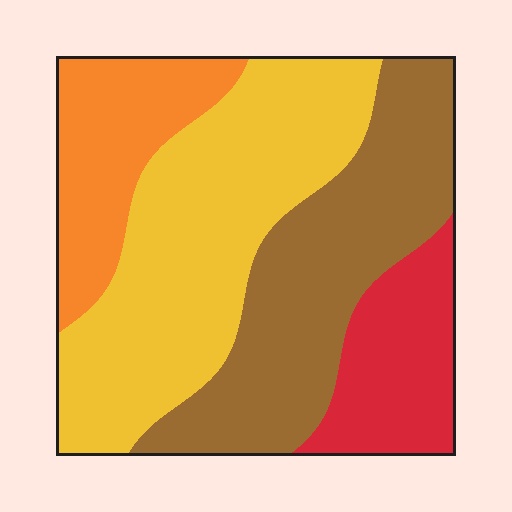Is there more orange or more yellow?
Yellow.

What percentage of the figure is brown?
Brown covers about 30% of the figure.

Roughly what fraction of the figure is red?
Red covers roughly 15% of the figure.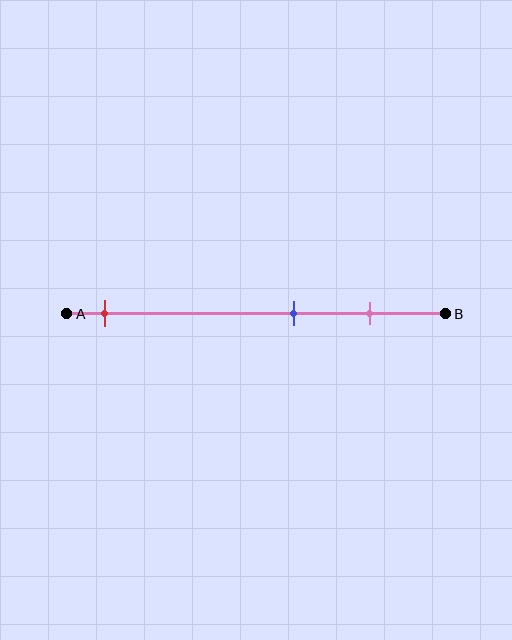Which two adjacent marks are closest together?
The blue and pink marks are the closest adjacent pair.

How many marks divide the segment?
There are 3 marks dividing the segment.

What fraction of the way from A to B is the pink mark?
The pink mark is approximately 80% (0.8) of the way from A to B.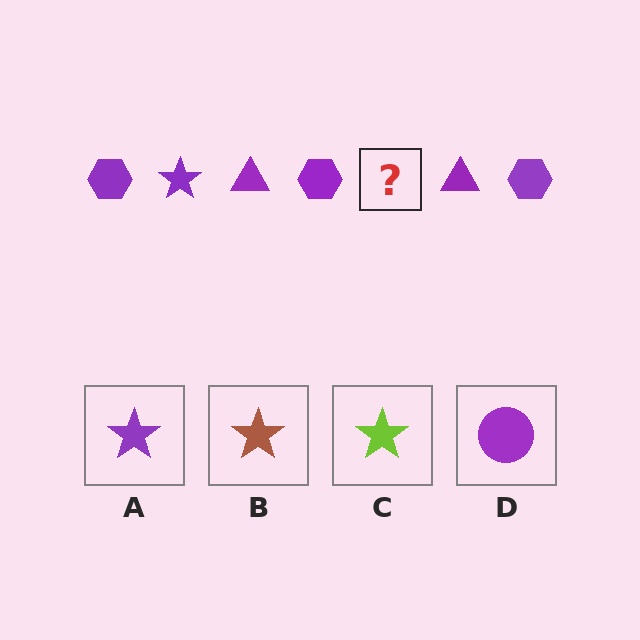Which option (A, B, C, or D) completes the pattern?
A.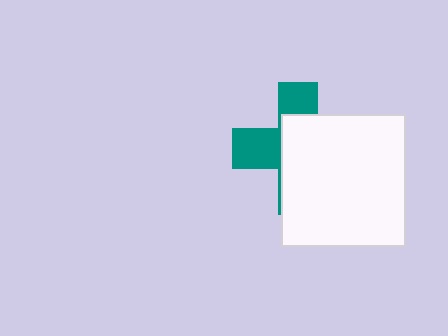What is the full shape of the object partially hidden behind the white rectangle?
The partially hidden object is a teal cross.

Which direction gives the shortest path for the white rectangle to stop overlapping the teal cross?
Moving right gives the shortest separation.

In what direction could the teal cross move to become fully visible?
The teal cross could move left. That would shift it out from behind the white rectangle entirely.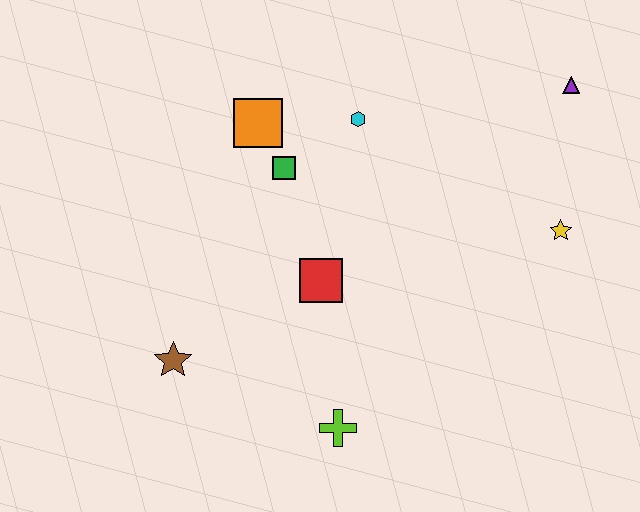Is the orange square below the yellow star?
No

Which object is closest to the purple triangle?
The yellow star is closest to the purple triangle.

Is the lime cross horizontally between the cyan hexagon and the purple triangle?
No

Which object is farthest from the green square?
The purple triangle is farthest from the green square.